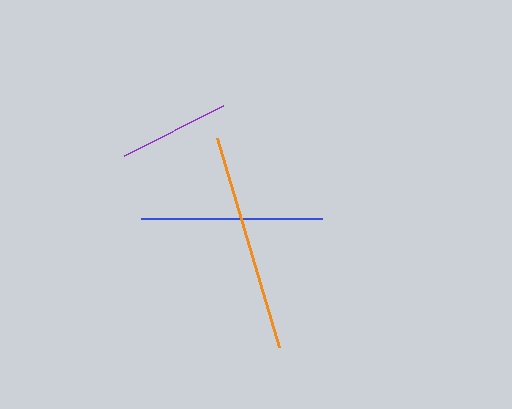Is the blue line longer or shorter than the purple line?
The blue line is longer than the purple line.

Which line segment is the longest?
The orange line is the longest at approximately 218 pixels.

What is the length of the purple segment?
The purple segment is approximately 111 pixels long.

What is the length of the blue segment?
The blue segment is approximately 181 pixels long.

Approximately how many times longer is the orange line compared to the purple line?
The orange line is approximately 2.0 times the length of the purple line.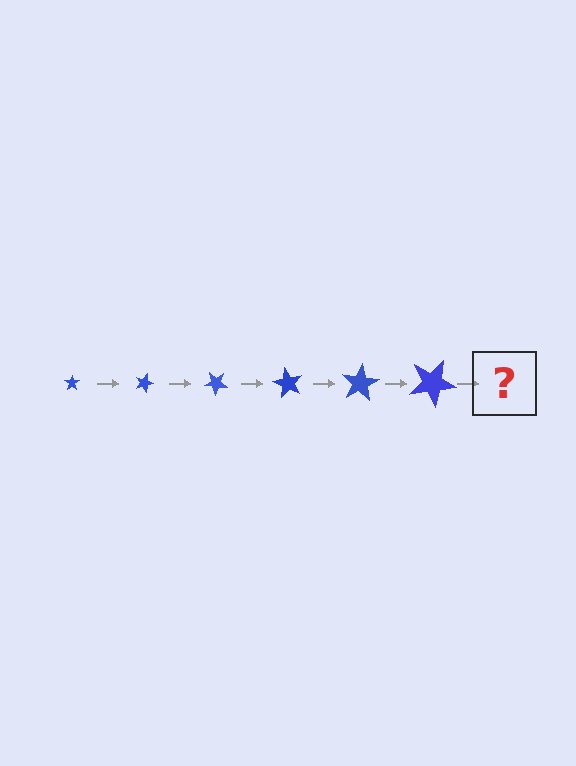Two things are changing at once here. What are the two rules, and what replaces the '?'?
The two rules are that the star grows larger each step and it rotates 20 degrees each step. The '?' should be a star, larger than the previous one and rotated 120 degrees from the start.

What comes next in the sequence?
The next element should be a star, larger than the previous one and rotated 120 degrees from the start.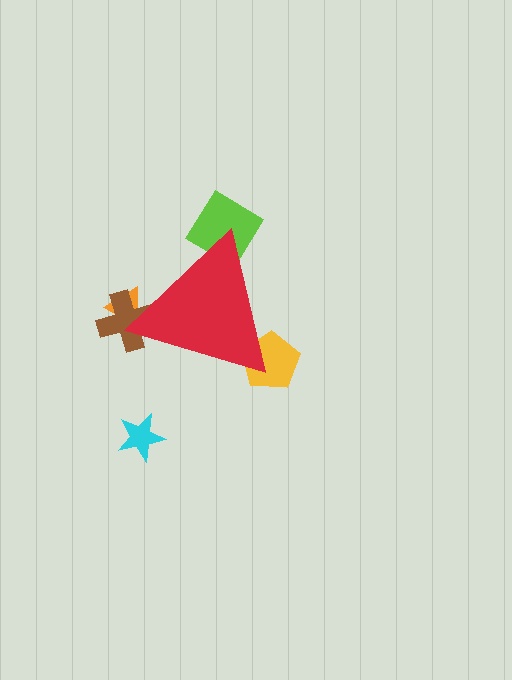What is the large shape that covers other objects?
A red triangle.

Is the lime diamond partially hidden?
Yes, the lime diamond is partially hidden behind the red triangle.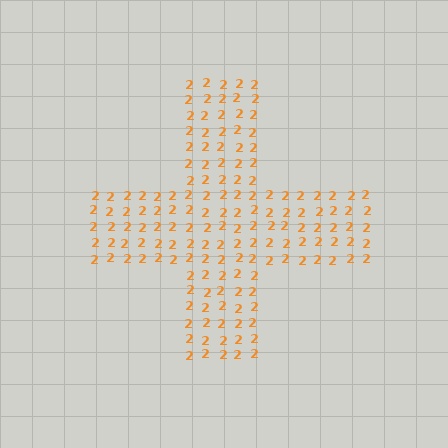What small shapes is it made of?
It is made of small digit 2's.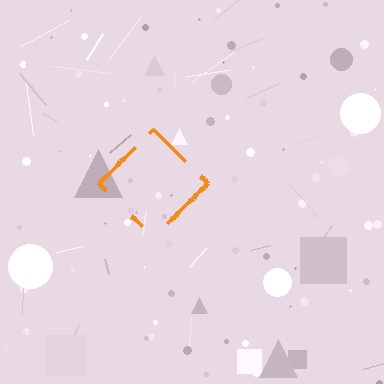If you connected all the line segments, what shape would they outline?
They would outline a diamond.